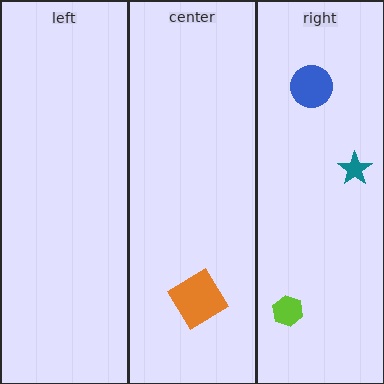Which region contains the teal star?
The right region.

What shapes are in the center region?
The orange diamond.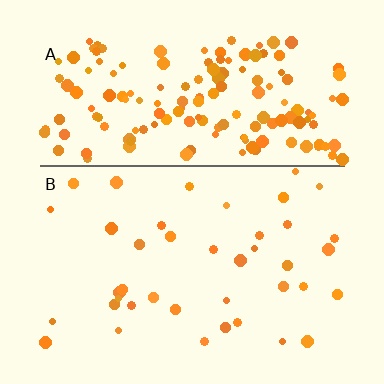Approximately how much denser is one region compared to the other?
Approximately 4.2× — region A over region B.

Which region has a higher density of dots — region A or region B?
A (the top).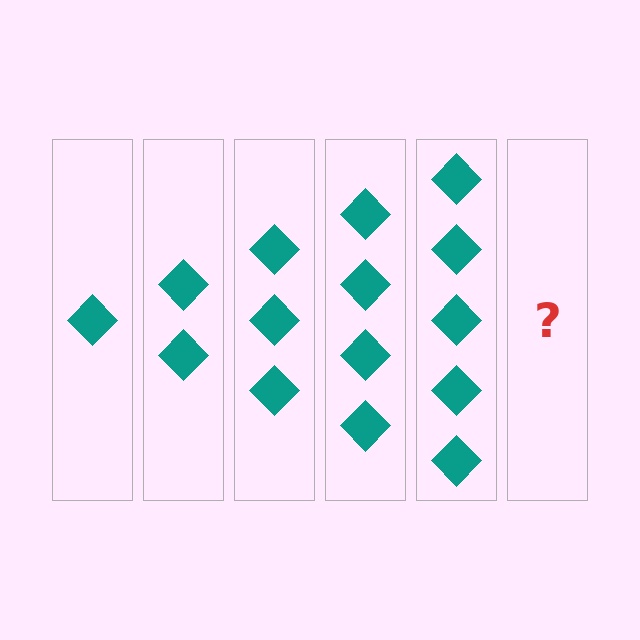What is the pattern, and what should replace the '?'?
The pattern is that each step adds one more diamond. The '?' should be 6 diamonds.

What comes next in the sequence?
The next element should be 6 diamonds.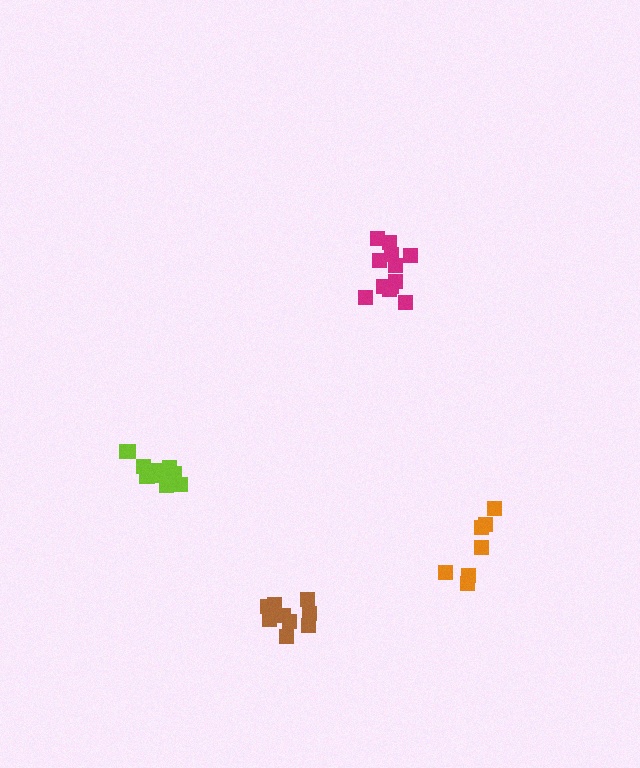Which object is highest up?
The magenta cluster is topmost.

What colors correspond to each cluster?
The clusters are colored: brown, lime, orange, magenta.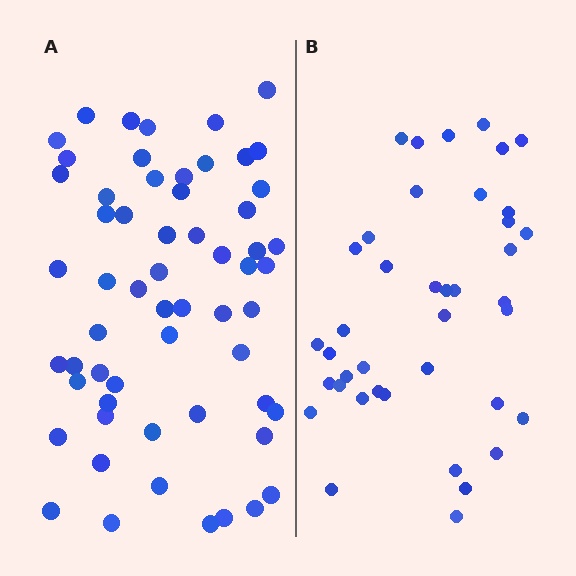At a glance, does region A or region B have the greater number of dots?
Region A (the left region) has more dots.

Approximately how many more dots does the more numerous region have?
Region A has approximately 20 more dots than region B.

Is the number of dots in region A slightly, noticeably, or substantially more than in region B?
Region A has substantially more. The ratio is roughly 1.5 to 1.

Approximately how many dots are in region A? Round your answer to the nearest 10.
About 60 dots. (The exact count is 59, which rounds to 60.)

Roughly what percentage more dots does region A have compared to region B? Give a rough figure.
About 50% more.